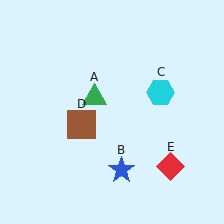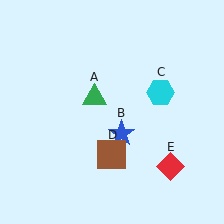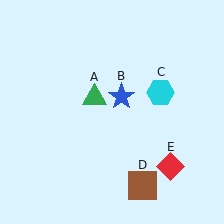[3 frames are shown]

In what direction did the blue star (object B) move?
The blue star (object B) moved up.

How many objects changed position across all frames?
2 objects changed position: blue star (object B), brown square (object D).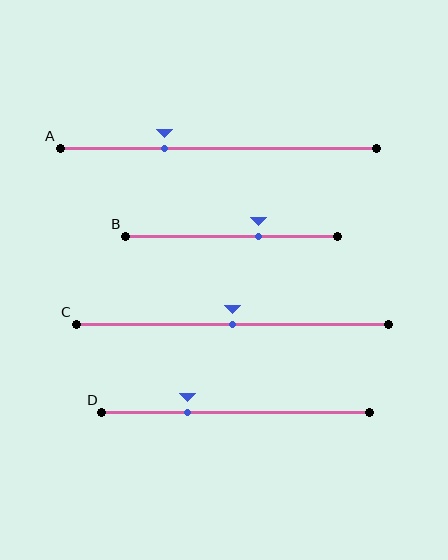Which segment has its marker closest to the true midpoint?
Segment C has its marker closest to the true midpoint.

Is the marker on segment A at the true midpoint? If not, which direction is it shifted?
No, the marker on segment A is shifted to the left by about 17% of the segment length.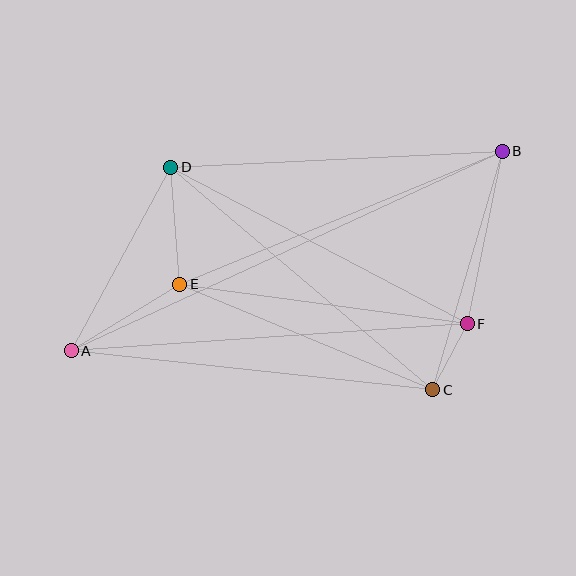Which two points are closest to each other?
Points C and F are closest to each other.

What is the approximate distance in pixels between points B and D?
The distance between B and D is approximately 332 pixels.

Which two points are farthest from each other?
Points A and B are farthest from each other.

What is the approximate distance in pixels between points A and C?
The distance between A and C is approximately 364 pixels.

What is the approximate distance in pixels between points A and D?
The distance between A and D is approximately 209 pixels.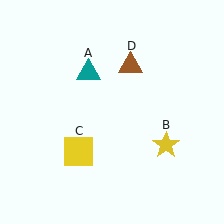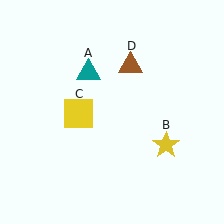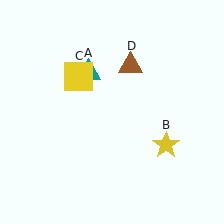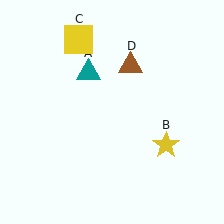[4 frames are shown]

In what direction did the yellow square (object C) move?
The yellow square (object C) moved up.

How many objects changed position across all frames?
1 object changed position: yellow square (object C).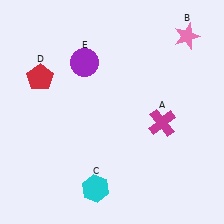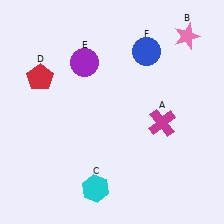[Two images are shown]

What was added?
A blue circle (F) was added in Image 2.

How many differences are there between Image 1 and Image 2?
There is 1 difference between the two images.